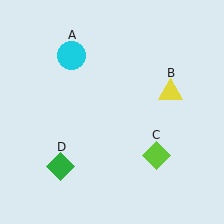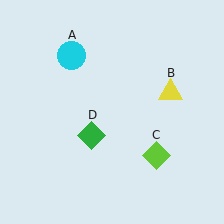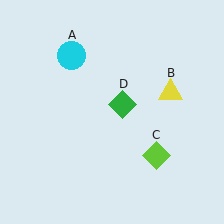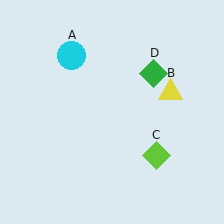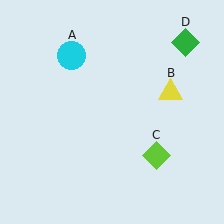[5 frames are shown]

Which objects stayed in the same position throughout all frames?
Cyan circle (object A) and yellow triangle (object B) and lime diamond (object C) remained stationary.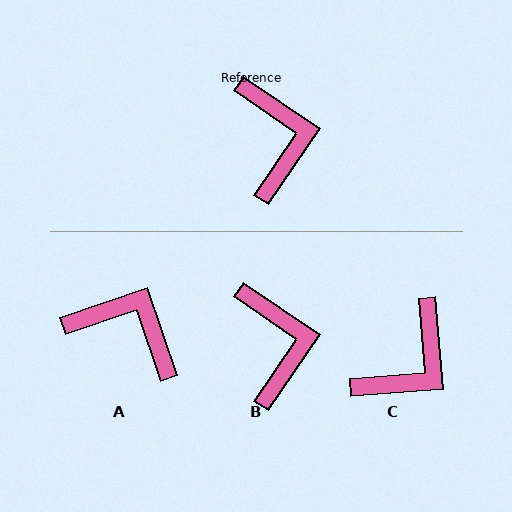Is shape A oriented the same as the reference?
No, it is off by about 53 degrees.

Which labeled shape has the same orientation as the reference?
B.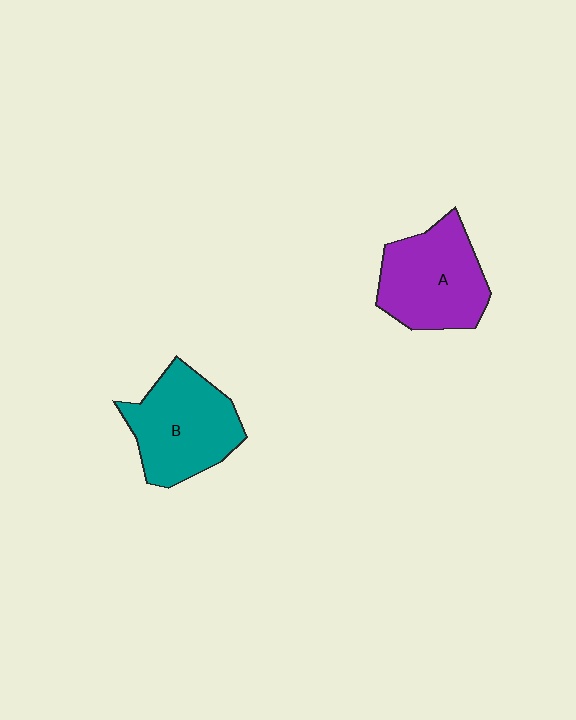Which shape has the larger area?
Shape B (teal).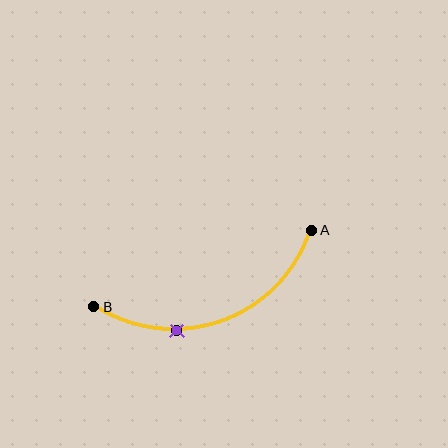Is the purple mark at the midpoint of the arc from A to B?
No. The purple mark lies on the arc but is closer to endpoint B. The arc midpoint would be at the point on the curve equidistant along the arc from both A and B.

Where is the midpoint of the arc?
The arc midpoint is the point on the curve farthest from the straight line joining A and B. It sits below that line.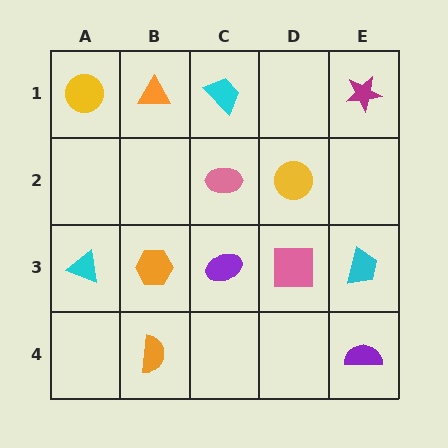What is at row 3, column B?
An orange hexagon.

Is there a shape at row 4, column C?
No, that cell is empty.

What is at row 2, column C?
A pink ellipse.